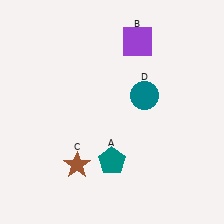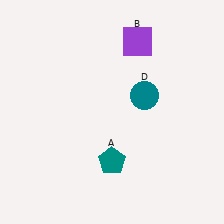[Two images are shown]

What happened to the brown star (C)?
The brown star (C) was removed in Image 2. It was in the bottom-left area of Image 1.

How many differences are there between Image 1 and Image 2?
There is 1 difference between the two images.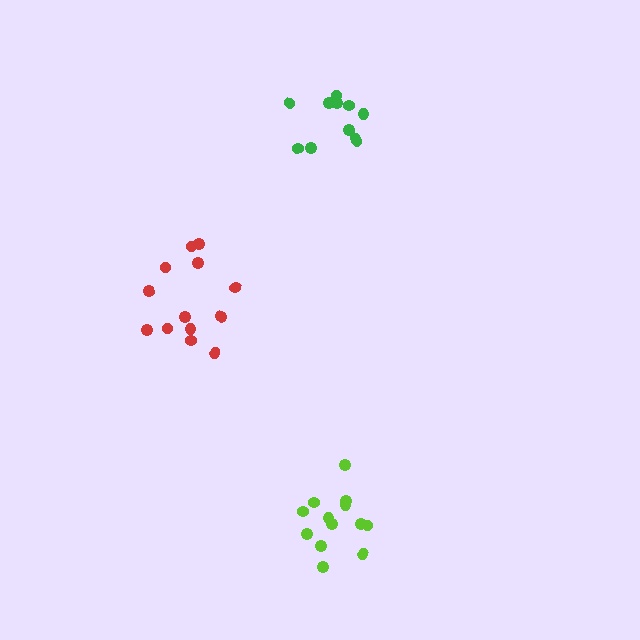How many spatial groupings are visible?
There are 3 spatial groupings.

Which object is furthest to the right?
The lime cluster is rightmost.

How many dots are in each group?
Group 1: 13 dots, Group 2: 11 dots, Group 3: 13 dots (37 total).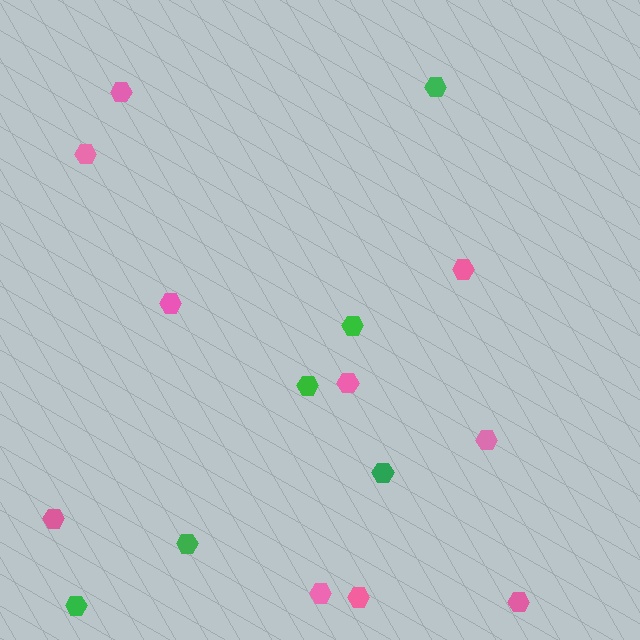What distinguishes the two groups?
There are 2 groups: one group of green hexagons (6) and one group of pink hexagons (10).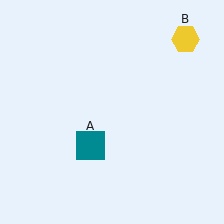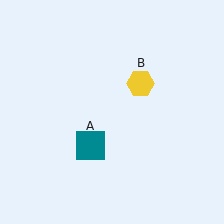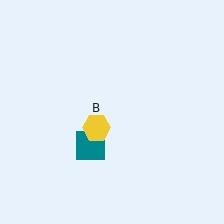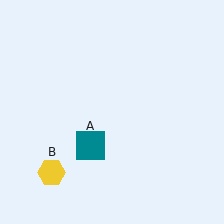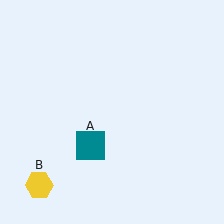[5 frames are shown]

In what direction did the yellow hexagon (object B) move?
The yellow hexagon (object B) moved down and to the left.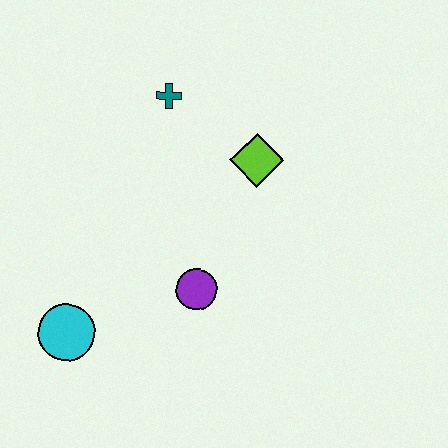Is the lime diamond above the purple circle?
Yes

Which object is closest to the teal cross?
The lime diamond is closest to the teal cross.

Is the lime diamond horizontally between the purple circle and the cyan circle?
No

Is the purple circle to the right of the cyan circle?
Yes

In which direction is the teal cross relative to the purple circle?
The teal cross is above the purple circle.